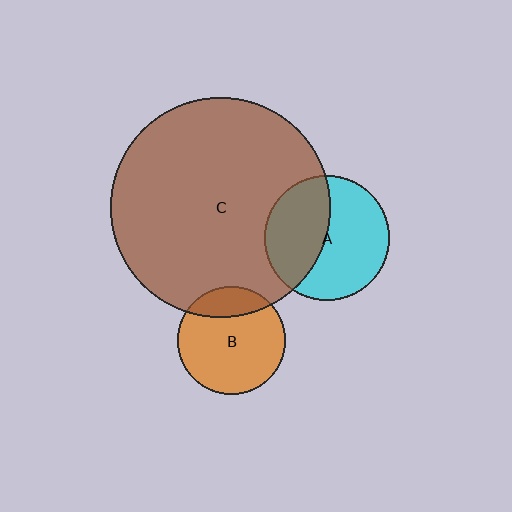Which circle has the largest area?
Circle C (brown).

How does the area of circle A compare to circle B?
Approximately 1.3 times.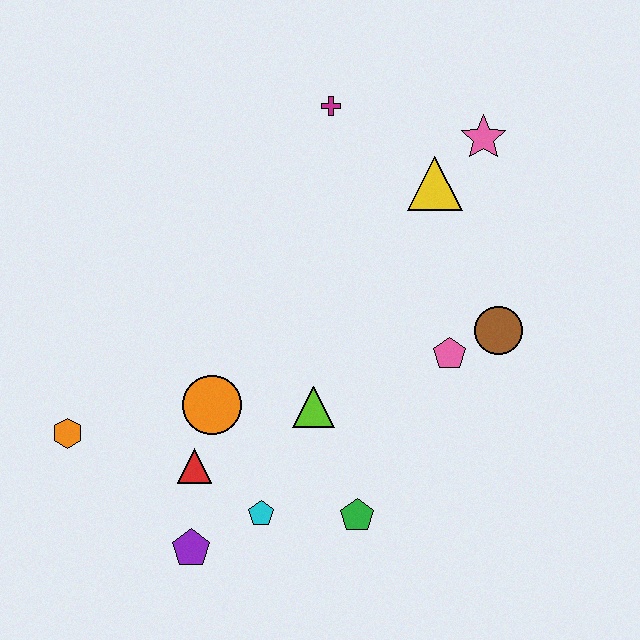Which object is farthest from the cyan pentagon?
The pink star is farthest from the cyan pentagon.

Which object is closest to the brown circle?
The pink pentagon is closest to the brown circle.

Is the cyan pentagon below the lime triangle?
Yes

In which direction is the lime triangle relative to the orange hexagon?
The lime triangle is to the right of the orange hexagon.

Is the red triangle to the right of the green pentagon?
No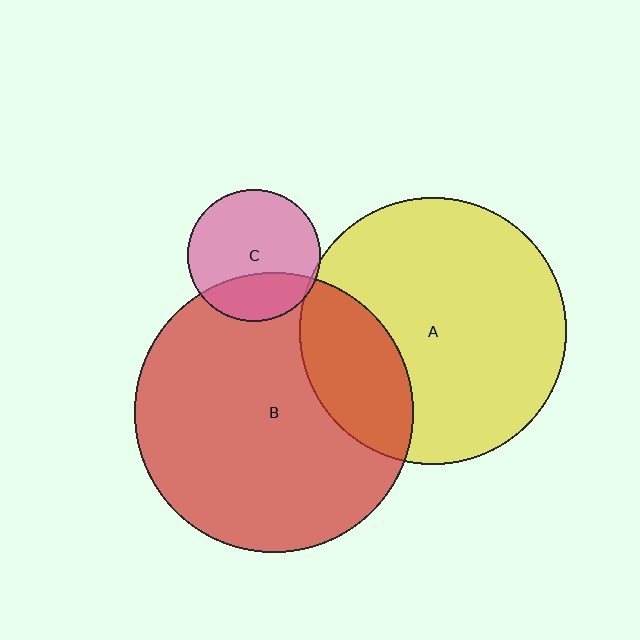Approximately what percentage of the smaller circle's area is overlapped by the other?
Approximately 25%.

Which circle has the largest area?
Circle B (red).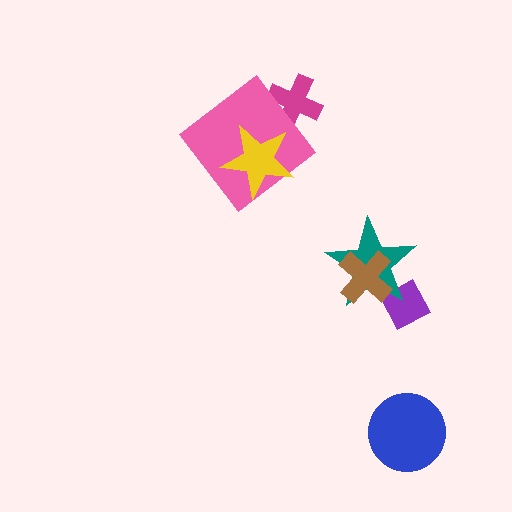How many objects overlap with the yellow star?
1 object overlaps with the yellow star.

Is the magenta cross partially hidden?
Yes, it is partially covered by another shape.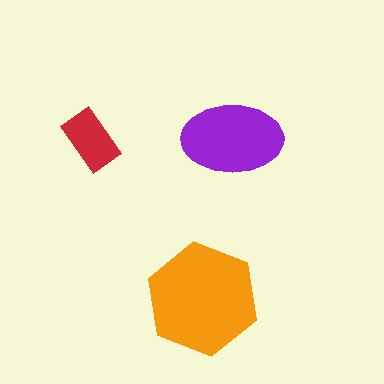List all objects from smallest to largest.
The red rectangle, the purple ellipse, the orange hexagon.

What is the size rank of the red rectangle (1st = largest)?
3rd.